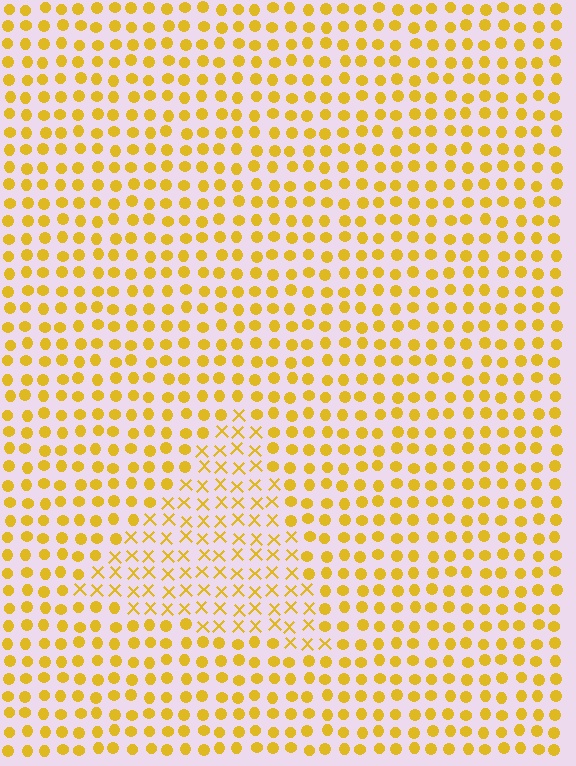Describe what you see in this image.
The image is filled with small yellow elements arranged in a uniform grid. A triangle-shaped region contains X marks, while the surrounding area contains circles. The boundary is defined purely by the change in element shape.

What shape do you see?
I see a triangle.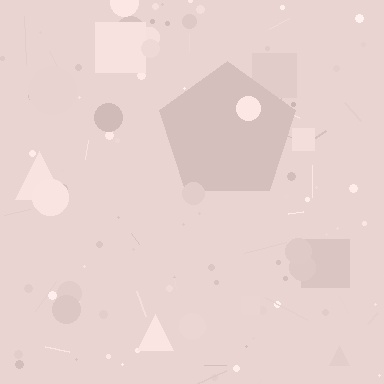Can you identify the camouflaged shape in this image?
The camouflaged shape is a pentagon.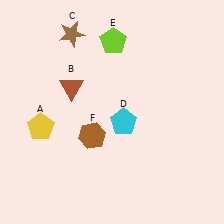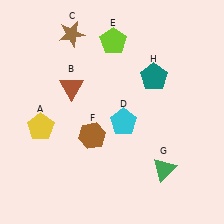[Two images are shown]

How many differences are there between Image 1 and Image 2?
There are 2 differences between the two images.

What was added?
A green triangle (G), a teal pentagon (H) were added in Image 2.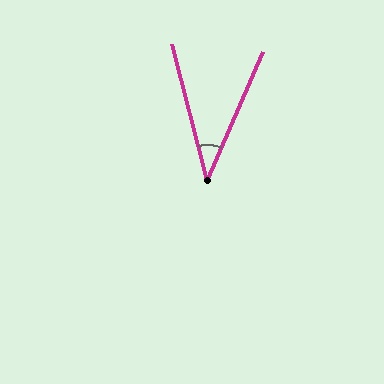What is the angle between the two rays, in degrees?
Approximately 38 degrees.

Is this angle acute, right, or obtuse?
It is acute.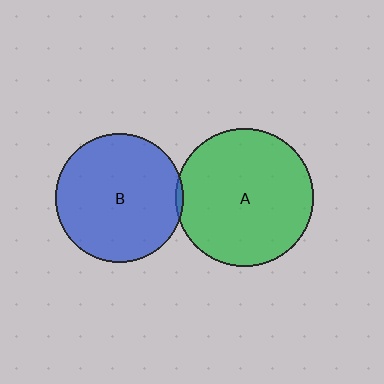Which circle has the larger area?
Circle A (green).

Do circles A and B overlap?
Yes.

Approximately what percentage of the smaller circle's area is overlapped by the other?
Approximately 5%.